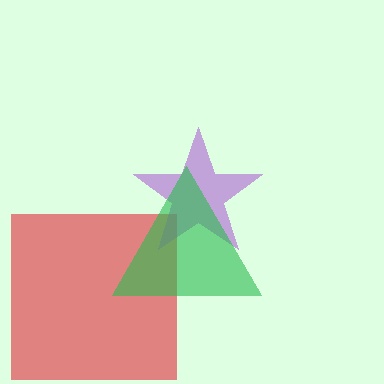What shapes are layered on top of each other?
The layered shapes are: a red square, a purple star, a green triangle.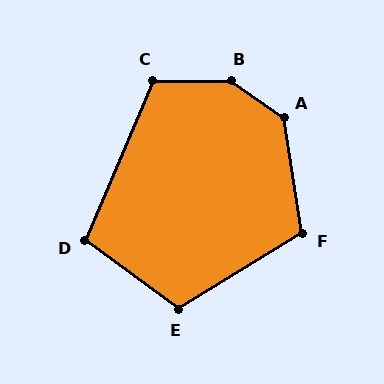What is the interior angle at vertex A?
Approximately 134 degrees (obtuse).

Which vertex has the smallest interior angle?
D, at approximately 103 degrees.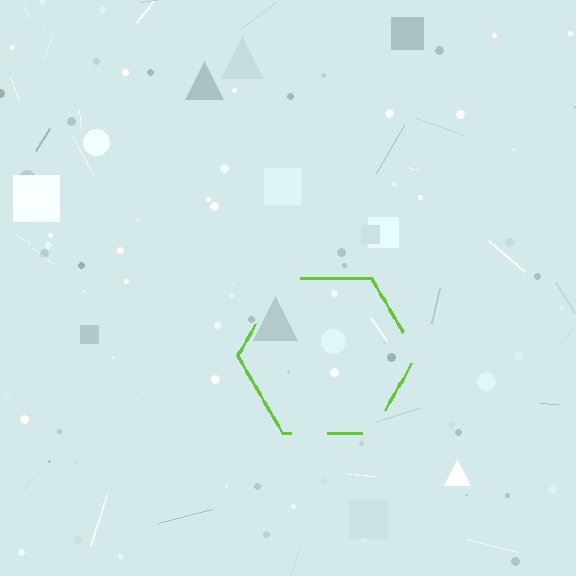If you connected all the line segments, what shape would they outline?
They would outline a hexagon.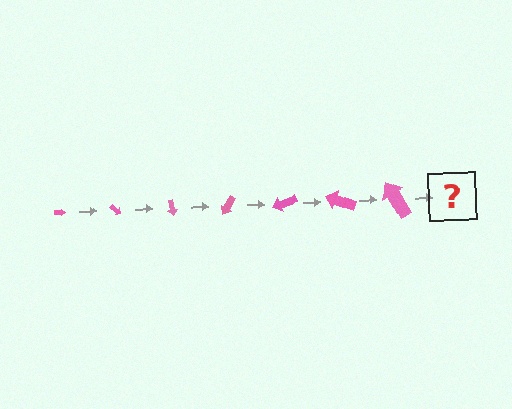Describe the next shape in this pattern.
It should be an arrow, larger than the previous one and rotated 280 degrees from the start.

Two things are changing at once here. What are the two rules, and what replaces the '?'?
The two rules are that the arrow grows larger each step and it rotates 40 degrees each step. The '?' should be an arrow, larger than the previous one and rotated 280 degrees from the start.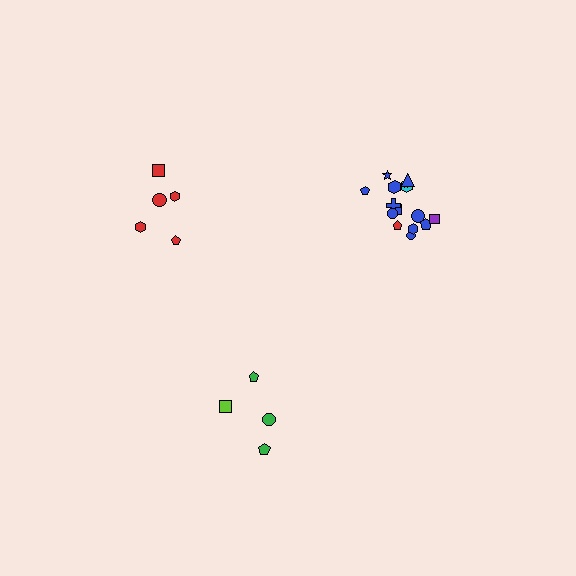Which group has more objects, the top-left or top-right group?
The top-right group.